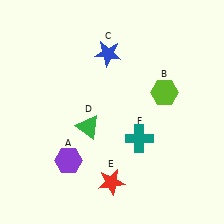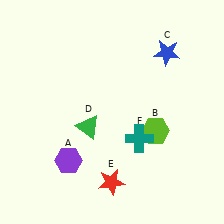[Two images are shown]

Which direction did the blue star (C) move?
The blue star (C) moved right.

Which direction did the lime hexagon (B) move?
The lime hexagon (B) moved down.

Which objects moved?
The objects that moved are: the lime hexagon (B), the blue star (C).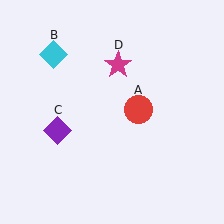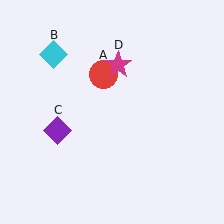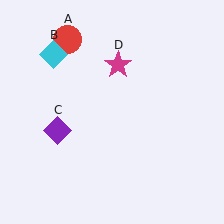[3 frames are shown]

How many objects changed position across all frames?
1 object changed position: red circle (object A).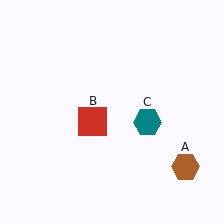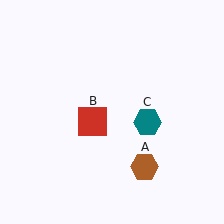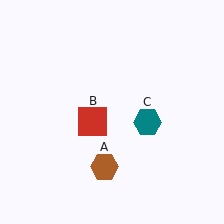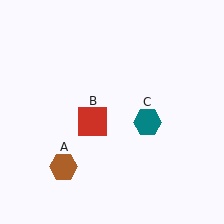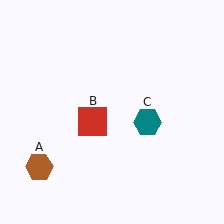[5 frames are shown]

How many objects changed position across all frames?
1 object changed position: brown hexagon (object A).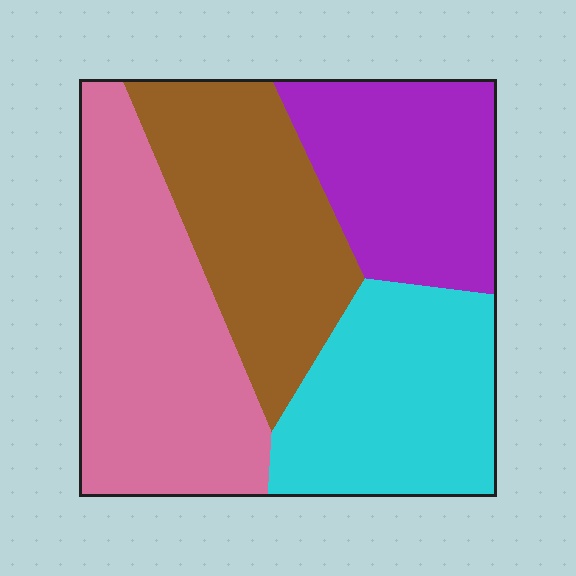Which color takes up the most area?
Pink, at roughly 30%.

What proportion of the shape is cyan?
Cyan covers 24% of the shape.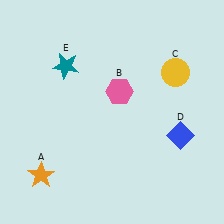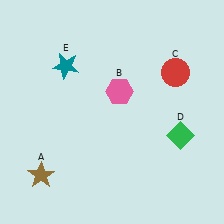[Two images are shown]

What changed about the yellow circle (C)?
In Image 1, C is yellow. In Image 2, it changed to red.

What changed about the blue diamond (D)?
In Image 1, D is blue. In Image 2, it changed to green.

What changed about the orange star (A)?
In Image 1, A is orange. In Image 2, it changed to brown.